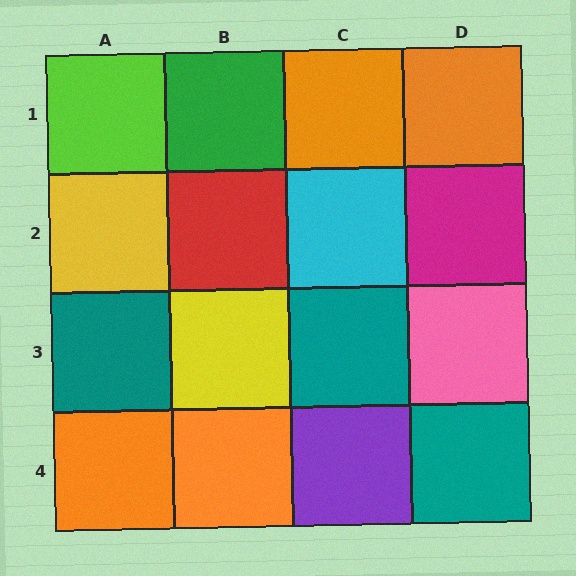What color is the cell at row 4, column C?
Purple.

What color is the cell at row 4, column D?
Teal.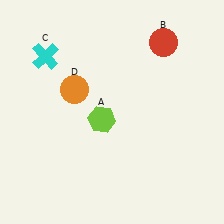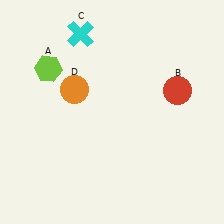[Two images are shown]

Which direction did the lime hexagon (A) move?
The lime hexagon (A) moved left.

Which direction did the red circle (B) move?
The red circle (B) moved down.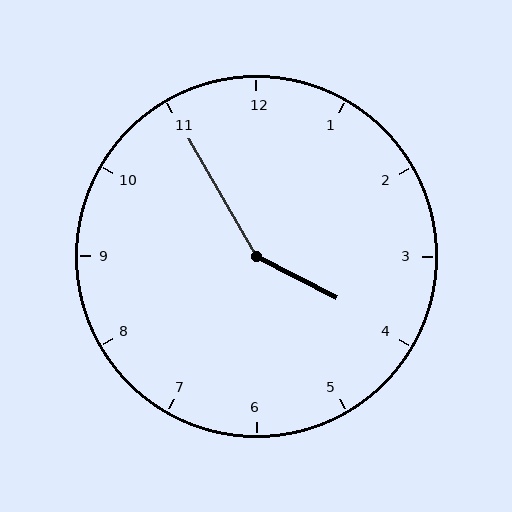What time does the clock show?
3:55.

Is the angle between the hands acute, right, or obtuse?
It is obtuse.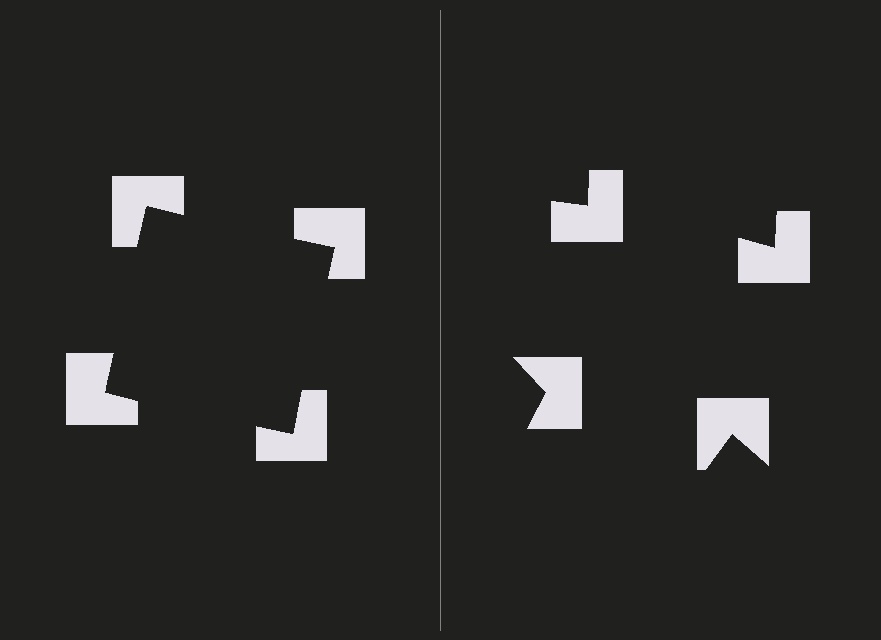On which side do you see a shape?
An illusory square appears on the left side. On the right side the wedge cuts are rotated, so no coherent shape forms.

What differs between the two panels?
The notched squares are positioned identically on both sides; only the wedge orientations differ. On the left they align to a square; on the right they are misaligned.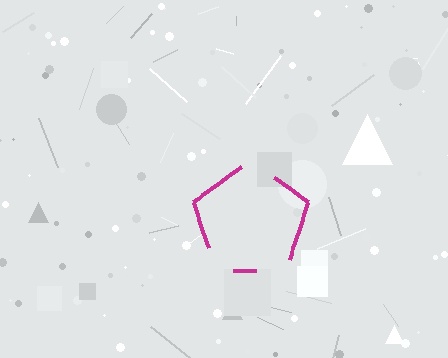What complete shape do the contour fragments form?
The contour fragments form a pentagon.